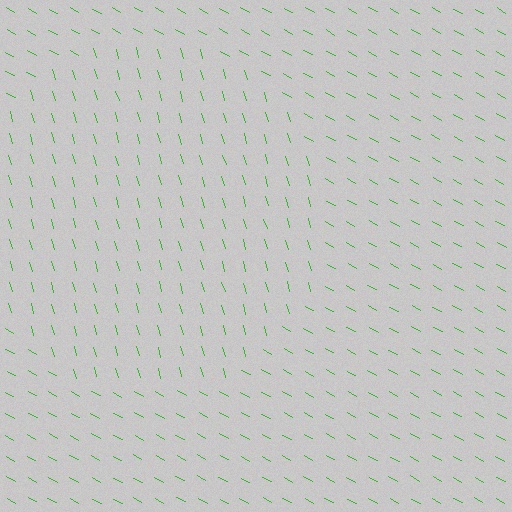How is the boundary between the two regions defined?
The boundary is defined purely by a change in line orientation (approximately 45 degrees difference). All lines are the same color and thickness.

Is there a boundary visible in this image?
Yes, there is a texture boundary formed by a change in line orientation.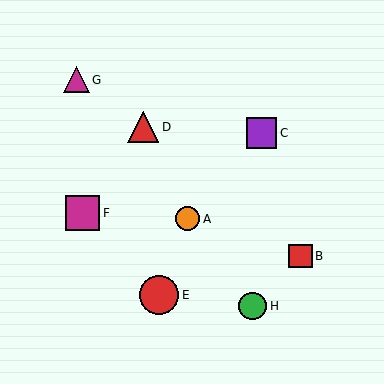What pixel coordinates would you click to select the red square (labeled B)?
Click at (300, 256) to select the red square B.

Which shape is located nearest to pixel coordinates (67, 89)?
The magenta triangle (labeled G) at (76, 80) is nearest to that location.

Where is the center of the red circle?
The center of the red circle is at (159, 295).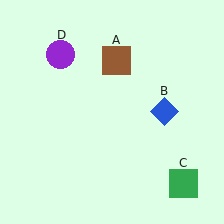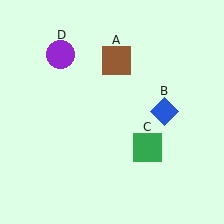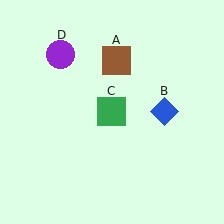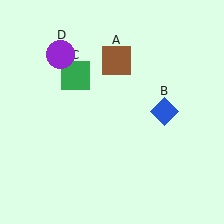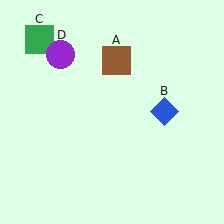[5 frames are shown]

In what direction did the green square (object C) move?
The green square (object C) moved up and to the left.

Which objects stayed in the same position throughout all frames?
Brown square (object A) and blue diamond (object B) and purple circle (object D) remained stationary.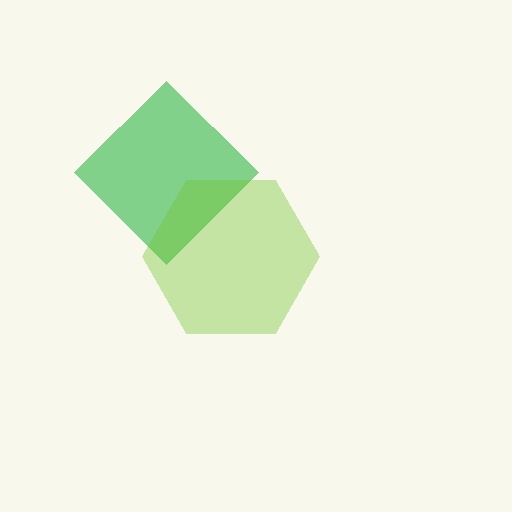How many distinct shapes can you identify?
There are 2 distinct shapes: a green diamond, a lime hexagon.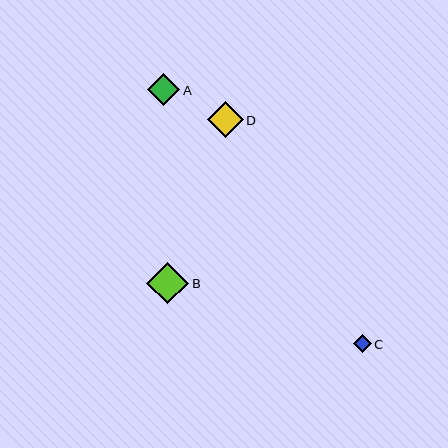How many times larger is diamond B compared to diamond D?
Diamond B is approximately 1.2 times the size of diamond D.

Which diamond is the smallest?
Diamond C is the smallest with a size of approximately 17 pixels.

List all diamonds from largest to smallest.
From largest to smallest: B, D, A, C.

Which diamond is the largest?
Diamond B is the largest with a size of approximately 42 pixels.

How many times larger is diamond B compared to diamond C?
Diamond B is approximately 2.4 times the size of diamond C.